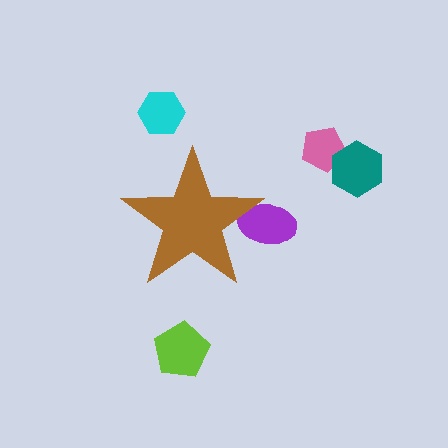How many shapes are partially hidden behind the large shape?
1 shape is partially hidden.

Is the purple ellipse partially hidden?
Yes, the purple ellipse is partially hidden behind the brown star.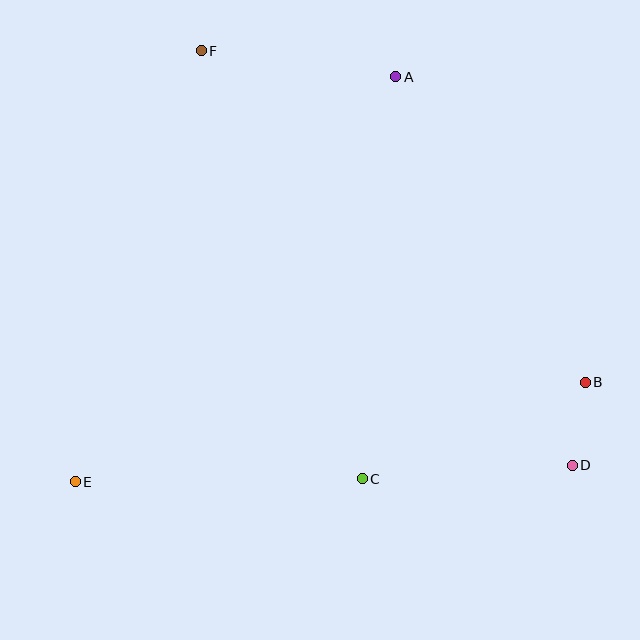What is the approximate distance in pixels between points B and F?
The distance between B and F is approximately 507 pixels.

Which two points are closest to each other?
Points B and D are closest to each other.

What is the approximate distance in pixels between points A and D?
The distance between A and D is approximately 427 pixels.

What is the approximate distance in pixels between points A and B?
The distance between A and B is approximately 360 pixels.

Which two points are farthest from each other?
Points D and F are farthest from each other.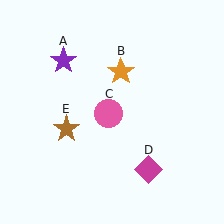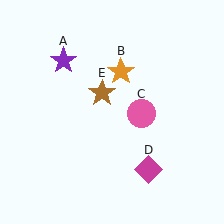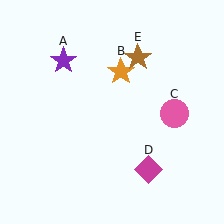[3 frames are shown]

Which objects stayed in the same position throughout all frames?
Purple star (object A) and orange star (object B) and magenta diamond (object D) remained stationary.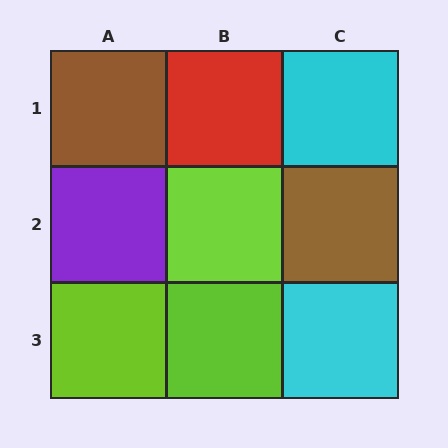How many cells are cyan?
2 cells are cyan.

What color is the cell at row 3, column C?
Cyan.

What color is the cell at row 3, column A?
Lime.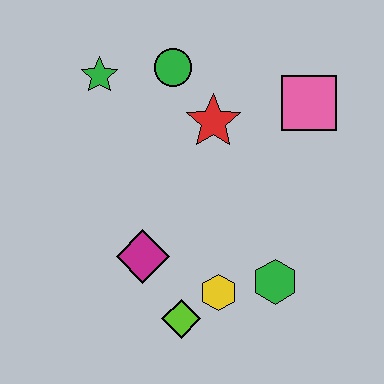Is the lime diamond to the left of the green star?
No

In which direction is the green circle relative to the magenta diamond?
The green circle is above the magenta diamond.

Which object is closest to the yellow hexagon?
The lime diamond is closest to the yellow hexagon.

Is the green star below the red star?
No